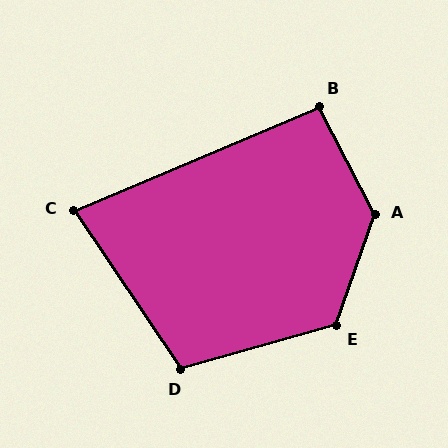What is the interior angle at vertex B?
Approximately 94 degrees (approximately right).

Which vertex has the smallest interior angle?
C, at approximately 79 degrees.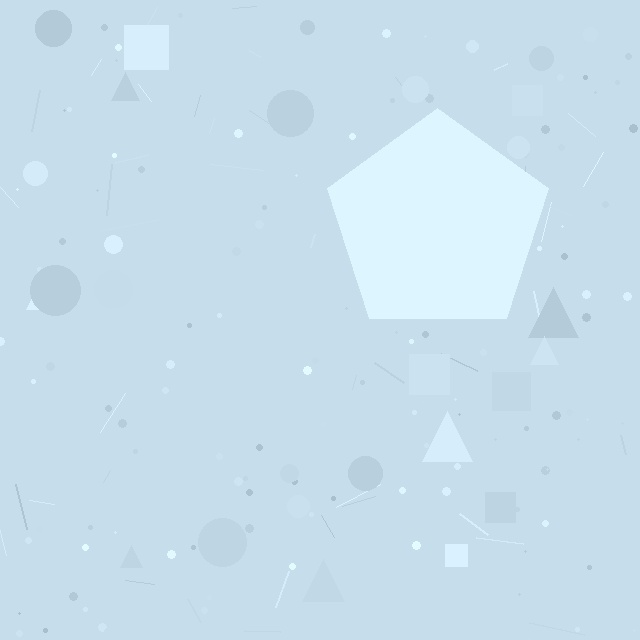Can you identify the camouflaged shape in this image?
The camouflaged shape is a pentagon.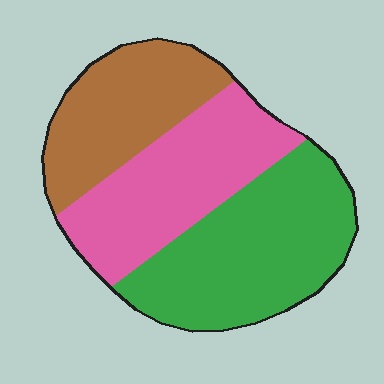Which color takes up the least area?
Brown, at roughly 25%.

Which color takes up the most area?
Green, at roughly 40%.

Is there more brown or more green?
Green.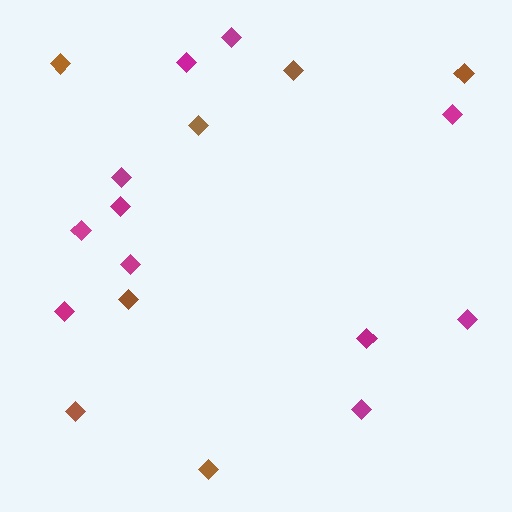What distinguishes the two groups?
There are 2 groups: one group of brown diamonds (7) and one group of magenta diamonds (11).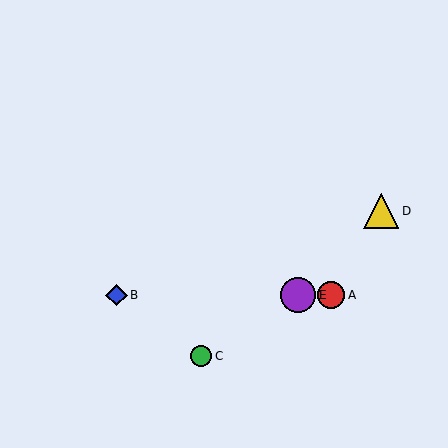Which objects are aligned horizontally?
Objects A, B, E are aligned horizontally.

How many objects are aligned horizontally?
3 objects (A, B, E) are aligned horizontally.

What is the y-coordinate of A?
Object A is at y≈295.